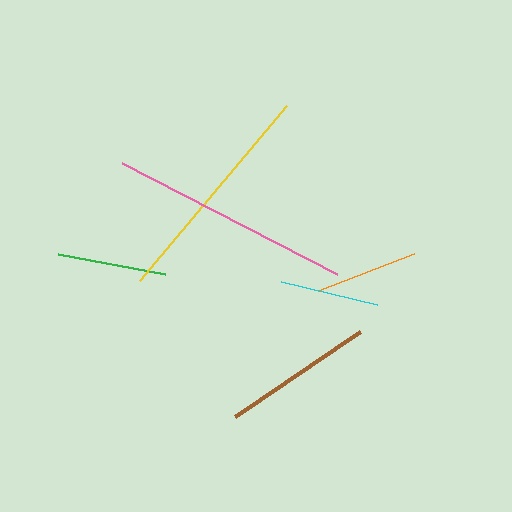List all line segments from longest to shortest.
From longest to shortest: pink, yellow, brown, green, orange, cyan.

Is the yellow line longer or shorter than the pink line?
The pink line is longer than the yellow line.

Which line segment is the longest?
The pink line is the longest at approximately 242 pixels.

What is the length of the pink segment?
The pink segment is approximately 242 pixels long.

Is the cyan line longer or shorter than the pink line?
The pink line is longer than the cyan line.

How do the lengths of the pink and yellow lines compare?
The pink and yellow lines are approximately the same length.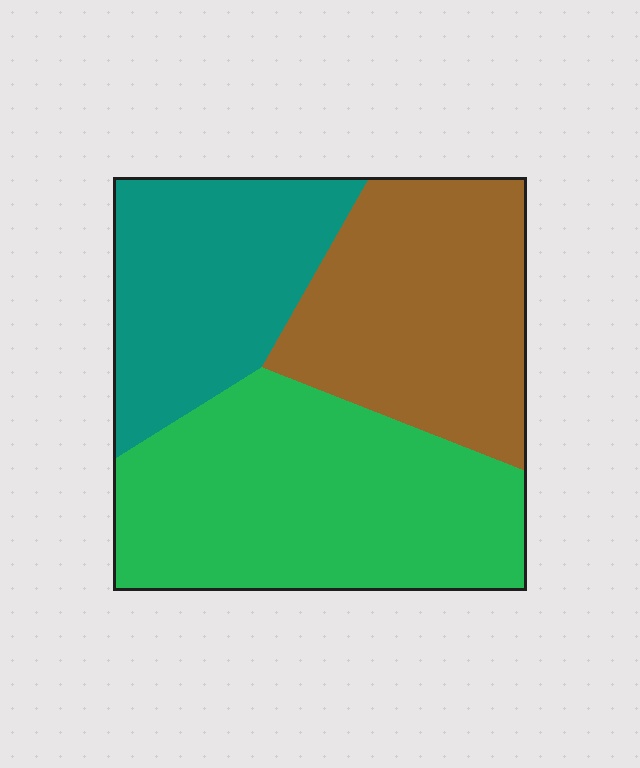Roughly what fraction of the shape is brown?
Brown covers around 30% of the shape.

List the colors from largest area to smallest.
From largest to smallest: green, brown, teal.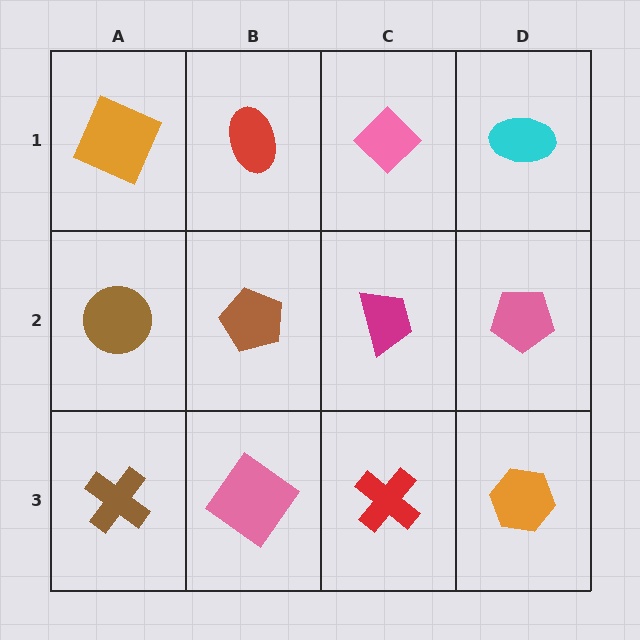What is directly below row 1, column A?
A brown circle.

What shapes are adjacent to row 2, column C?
A pink diamond (row 1, column C), a red cross (row 3, column C), a brown pentagon (row 2, column B), a pink pentagon (row 2, column D).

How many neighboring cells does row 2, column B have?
4.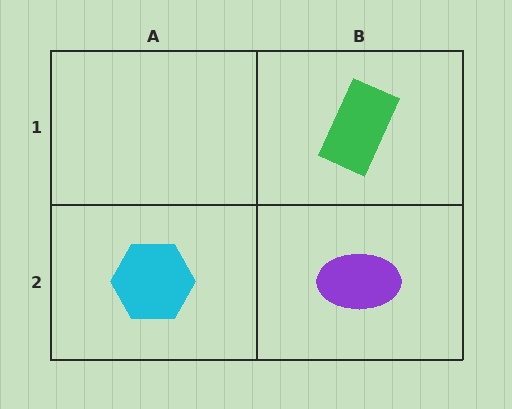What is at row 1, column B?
A green rectangle.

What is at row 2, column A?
A cyan hexagon.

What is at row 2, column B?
A purple ellipse.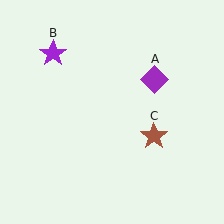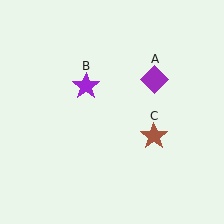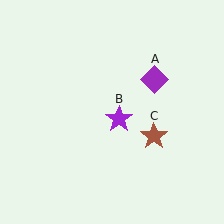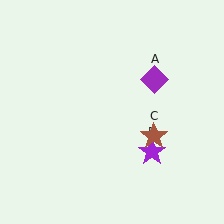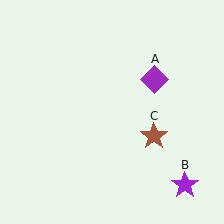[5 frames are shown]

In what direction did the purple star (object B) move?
The purple star (object B) moved down and to the right.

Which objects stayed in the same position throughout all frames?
Purple diamond (object A) and brown star (object C) remained stationary.